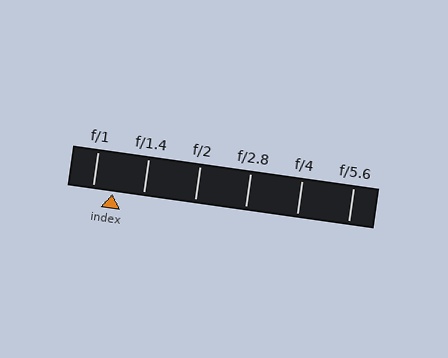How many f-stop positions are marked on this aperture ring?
There are 6 f-stop positions marked.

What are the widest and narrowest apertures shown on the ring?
The widest aperture shown is f/1 and the narrowest is f/5.6.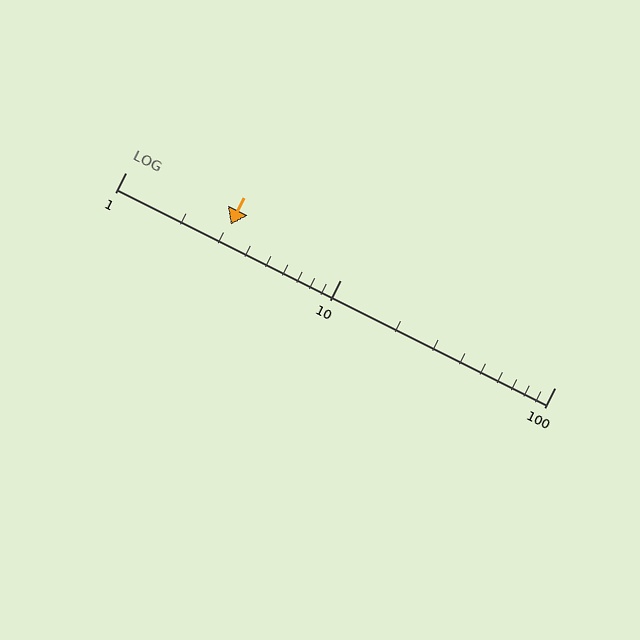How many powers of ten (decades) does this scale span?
The scale spans 2 decades, from 1 to 100.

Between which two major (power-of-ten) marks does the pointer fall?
The pointer is between 1 and 10.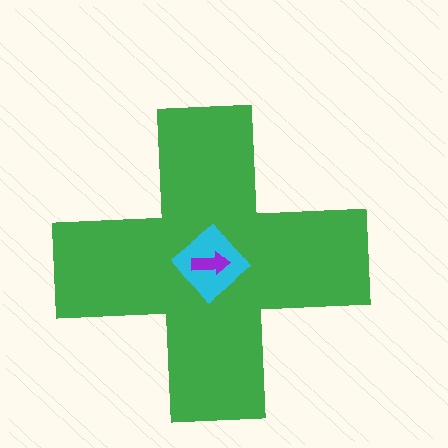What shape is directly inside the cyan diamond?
The purple arrow.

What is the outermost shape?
The green cross.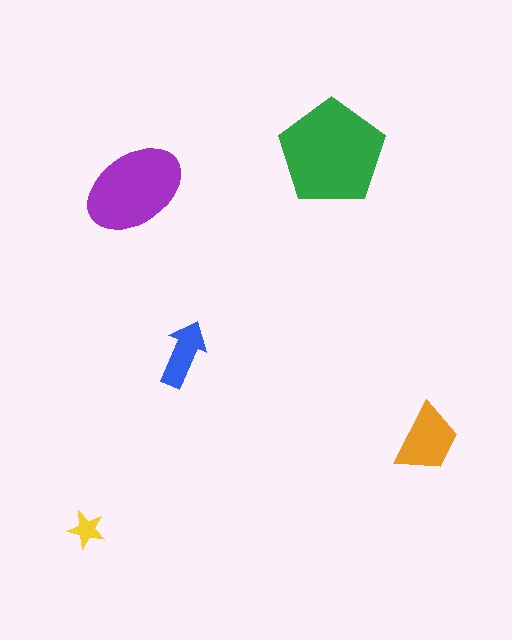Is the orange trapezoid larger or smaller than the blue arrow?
Larger.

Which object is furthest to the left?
The yellow star is leftmost.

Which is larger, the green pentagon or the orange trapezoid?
The green pentagon.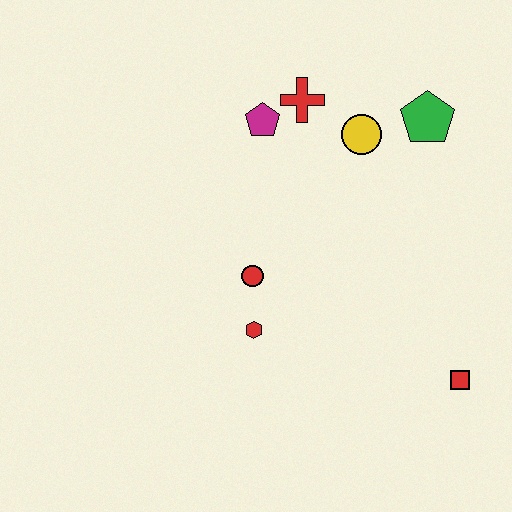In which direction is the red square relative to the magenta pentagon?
The red square is below the magenta pentagon.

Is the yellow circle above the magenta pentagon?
No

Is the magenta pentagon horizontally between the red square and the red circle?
Yes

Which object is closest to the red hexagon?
The red circle is closest to the red hexagon.